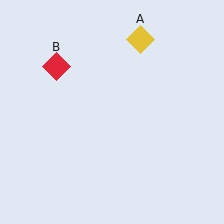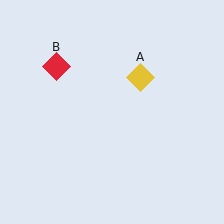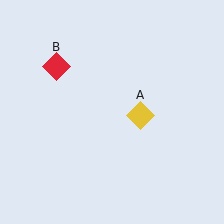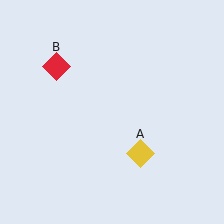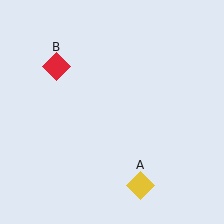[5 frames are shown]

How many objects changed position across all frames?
1 object changed position: yellow diamond (object A).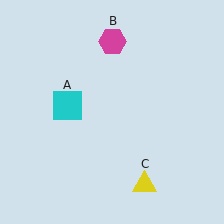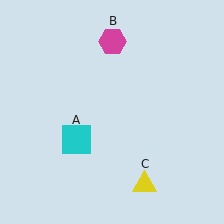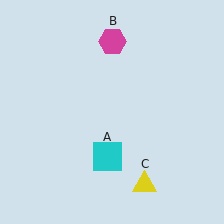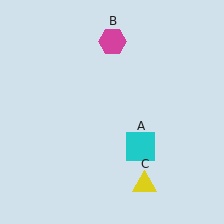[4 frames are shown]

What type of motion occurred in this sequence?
The cyan square (object A) rotated counterclockwise around the center of the scene.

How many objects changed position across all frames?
1 object changed position: cyan square (object A).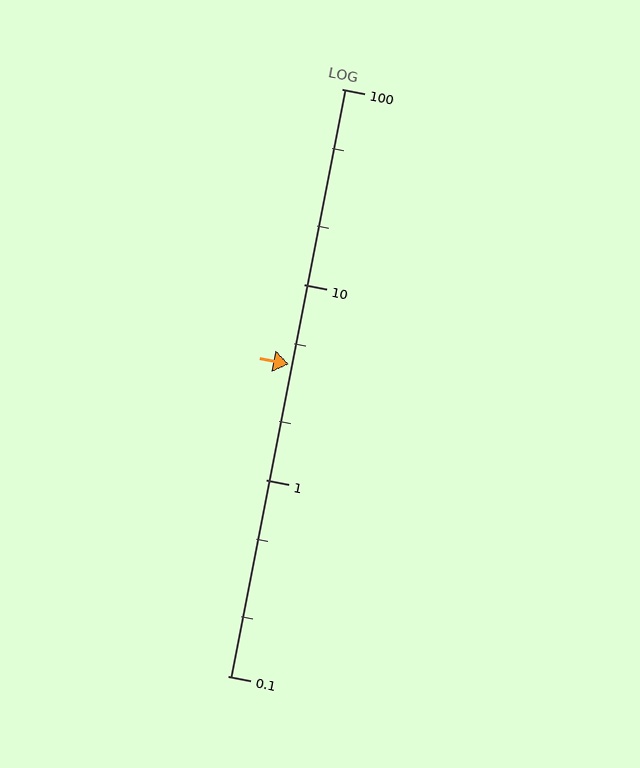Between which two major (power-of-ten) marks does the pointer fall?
The pointer is between 1 and 10.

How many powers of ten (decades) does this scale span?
The scale spans 3 decades, from 0.1 to 100.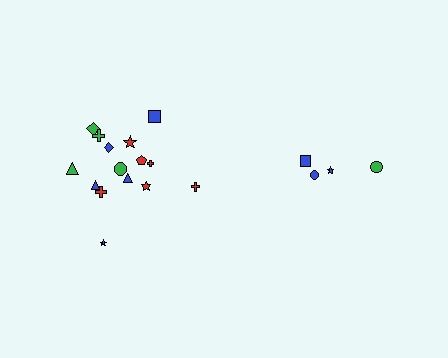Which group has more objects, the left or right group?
The left group.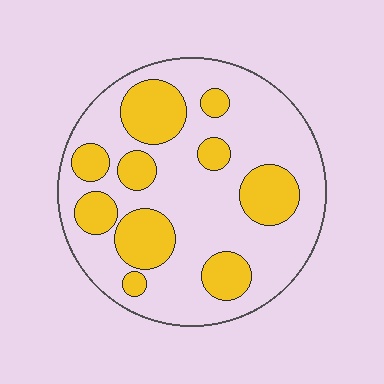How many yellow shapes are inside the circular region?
10.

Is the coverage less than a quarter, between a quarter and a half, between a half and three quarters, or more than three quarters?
Between a quarter and a half.